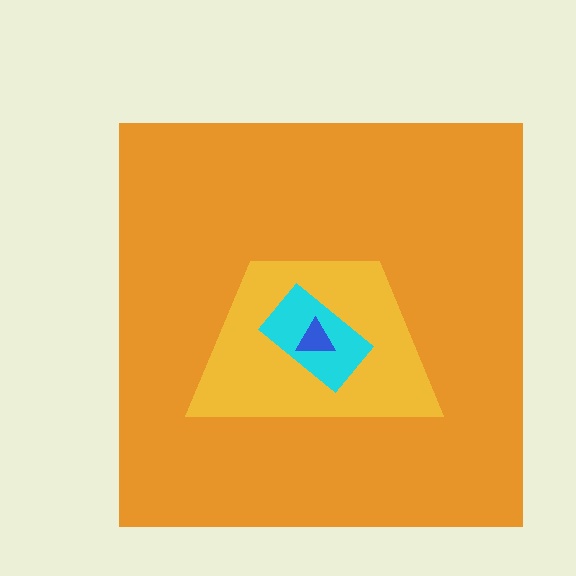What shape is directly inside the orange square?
The yellow trapezoid.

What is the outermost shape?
The orange square.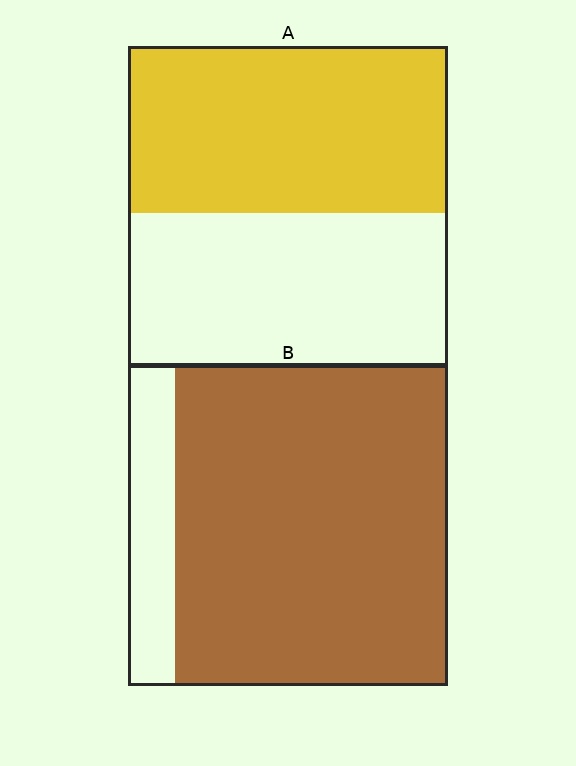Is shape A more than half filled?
Roughly half.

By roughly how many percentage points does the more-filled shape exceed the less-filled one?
By roughly 35 percentage points (B over A).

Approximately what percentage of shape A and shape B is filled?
A is approximately 50% and B is approximately 85%.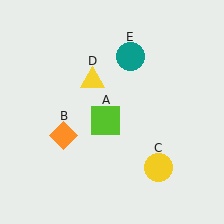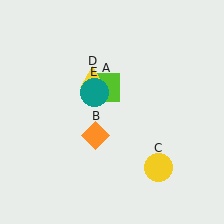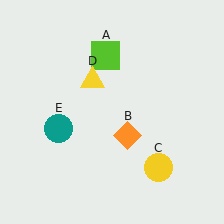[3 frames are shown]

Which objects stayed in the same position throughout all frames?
Yellow circle (object C) and yellow triangle (object D) remained stationary.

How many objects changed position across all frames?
3 objects changed position: lime square (object A), orange diamond (object B), teal circle (object E).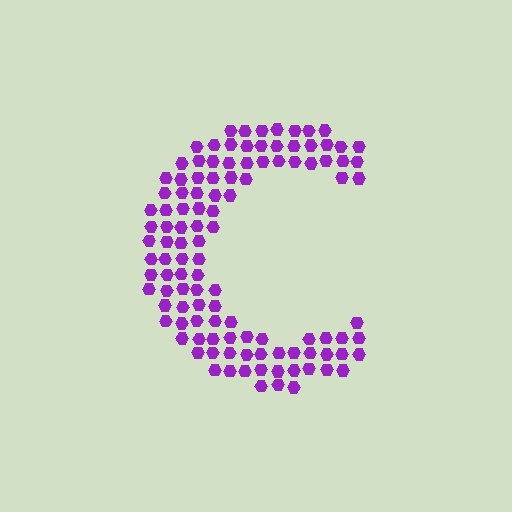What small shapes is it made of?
It is made of small hexagons.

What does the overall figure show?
The overall figure shows the letter C.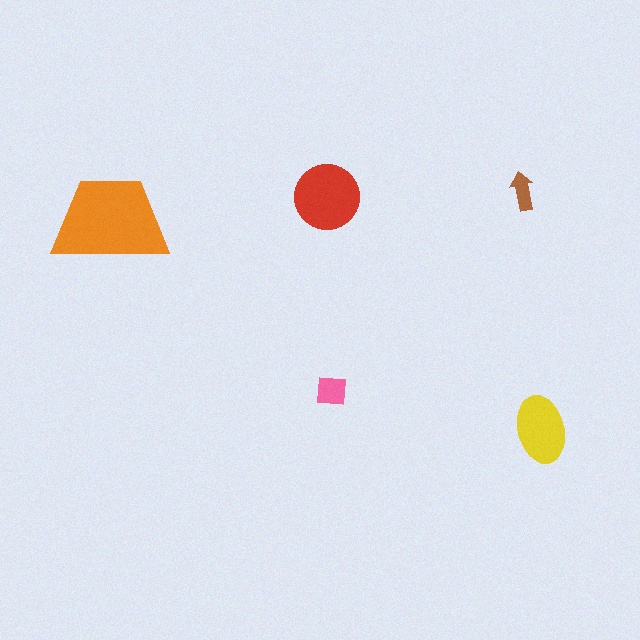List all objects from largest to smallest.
The orange trapezoid, the red circle, the yellow ellipse, the pink square, the brown arrow.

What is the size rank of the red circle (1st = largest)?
2nd.